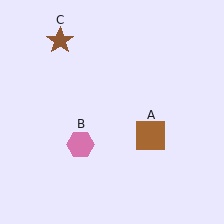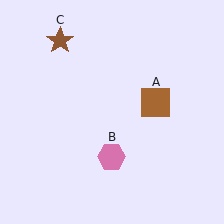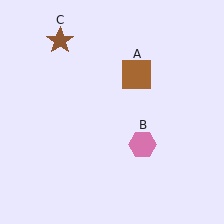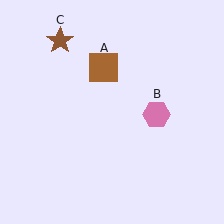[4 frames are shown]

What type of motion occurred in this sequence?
The brown square (object A), pink hexagon (object B) rotated counterclockwise around the center of the scene.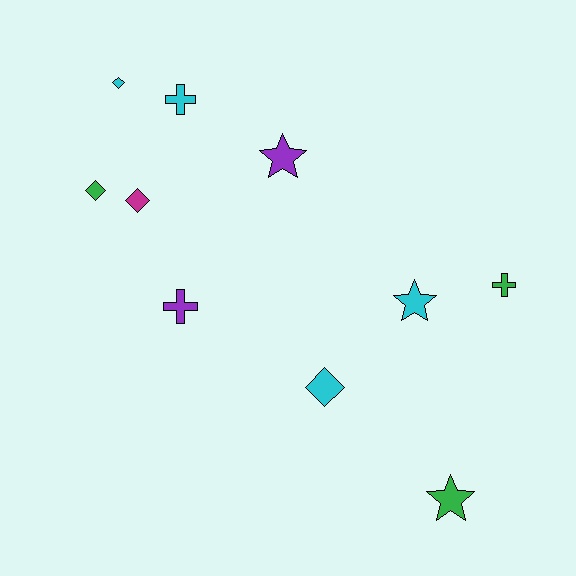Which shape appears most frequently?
Diamond, with 4 objects.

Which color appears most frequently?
Cyan, with 4 objects.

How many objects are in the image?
There are 10 objects.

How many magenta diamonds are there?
There is 1 magenta diamond.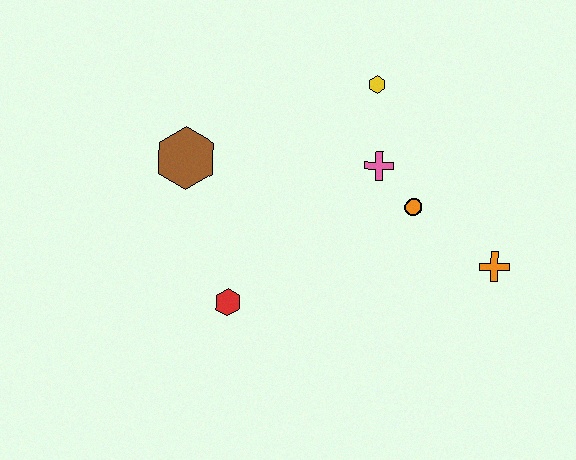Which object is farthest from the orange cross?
The brown hexagon is farthest from the orange cross.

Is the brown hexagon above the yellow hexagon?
No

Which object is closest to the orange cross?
The orange circle is closest to the orange cross.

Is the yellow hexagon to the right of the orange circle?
No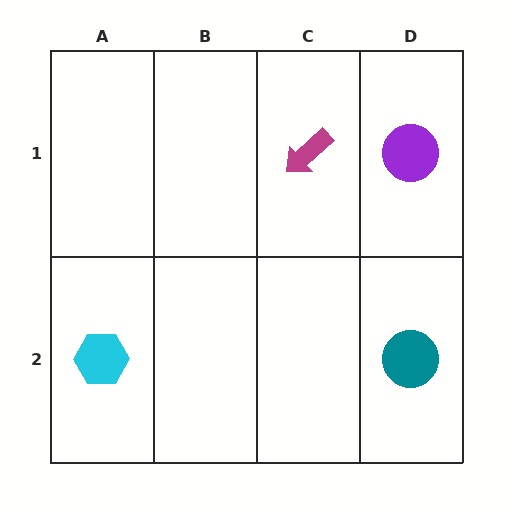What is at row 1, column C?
A magenta arrow.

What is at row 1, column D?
A purple circle.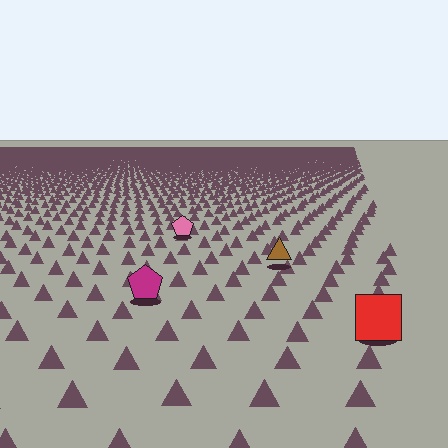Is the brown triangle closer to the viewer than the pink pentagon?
Yes. The brown triangle is closer — you can tell from the texture gradient: the ground texture is coarser near it.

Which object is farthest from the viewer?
The pink pentagon is farthest from the viewer. It appears smaller and the ground texture around it is denser.